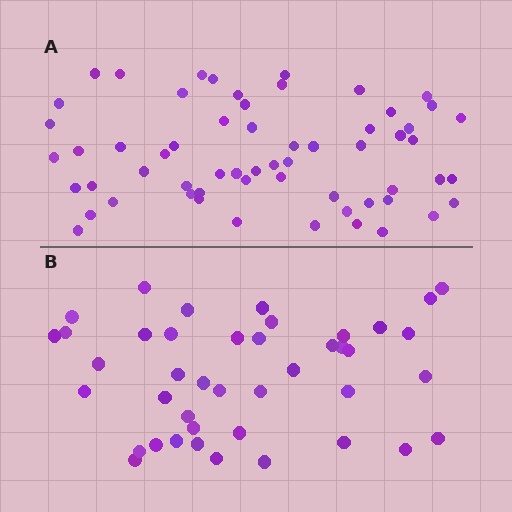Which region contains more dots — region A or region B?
Region A (the top region) has more dots.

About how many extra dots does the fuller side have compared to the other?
Region A has approximately 20 more dots than region B.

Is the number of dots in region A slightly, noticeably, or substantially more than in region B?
Region A has noticeably more, but not dramatically so. The ratio is roughly 1.4 to 1.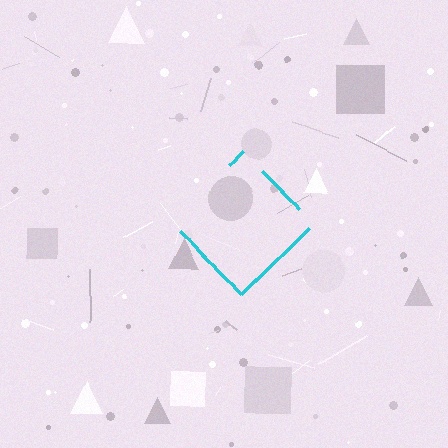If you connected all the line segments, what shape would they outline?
They would outline a diamond.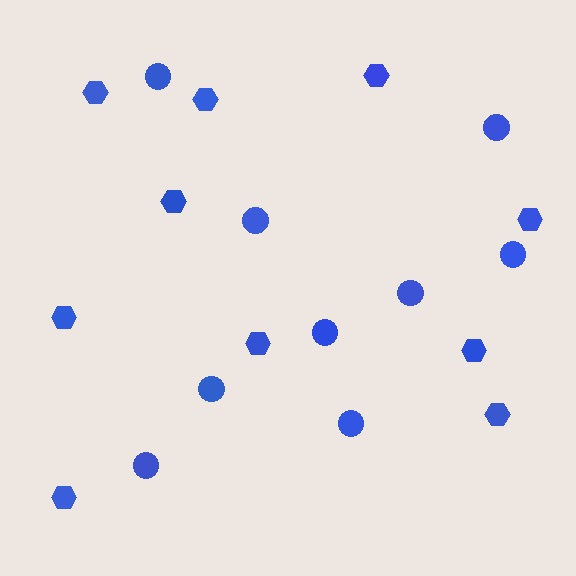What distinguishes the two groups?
There are 2 groups: one group of circles (9) and one group of hexagons (10).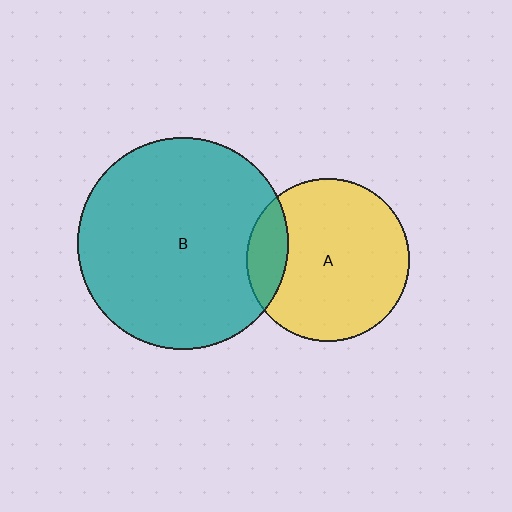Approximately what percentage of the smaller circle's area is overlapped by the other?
Approximately 15%.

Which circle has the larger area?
Circle B (teal).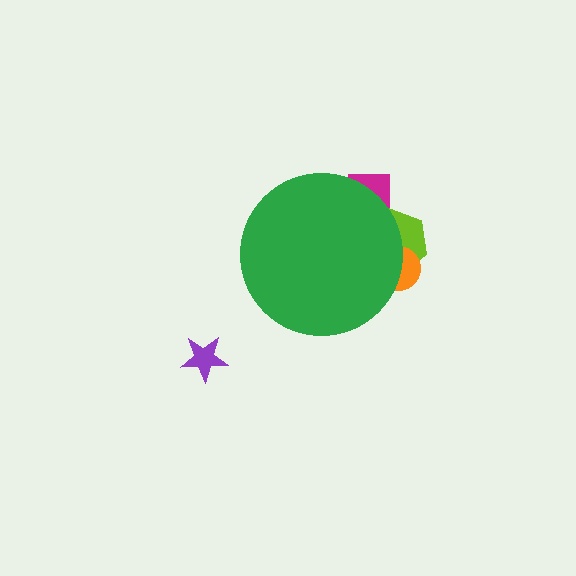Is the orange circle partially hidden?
Yes, the orange circle is partially hidden behind the green circle.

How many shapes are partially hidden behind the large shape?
3 shapes are partially hidden.